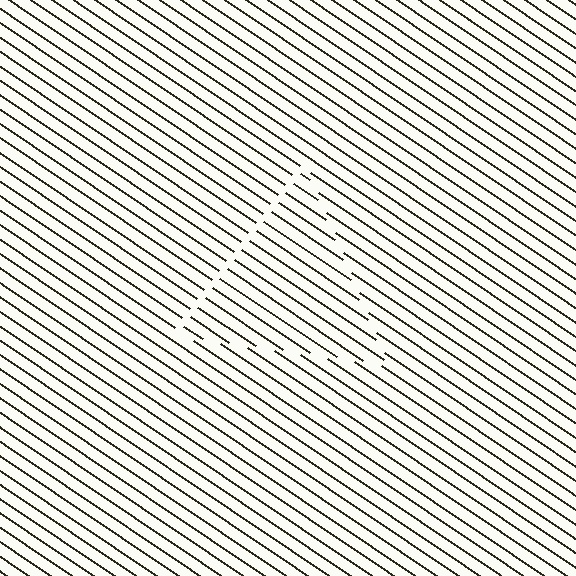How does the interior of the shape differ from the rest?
The interior of the shape contains the same grating, shifted by half a period — the contour is defined by the phase discontinuity where line-ends from the inner and outer gratings abut.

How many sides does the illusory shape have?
3 sides — the line-ends trace a triangle.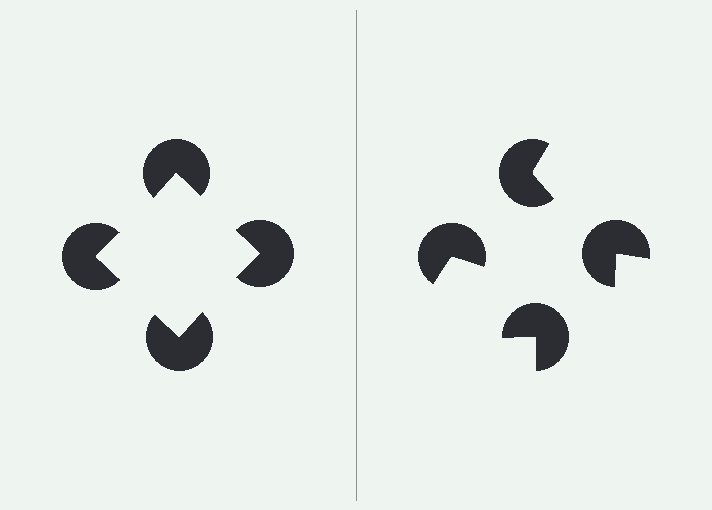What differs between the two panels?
The pac-man discs are positioned identically on both sides; only the wedge orientations differ. On the left they align to a square; on the right they are misaligned.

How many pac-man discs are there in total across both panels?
8 — 4 on each side.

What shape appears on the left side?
An illusory square.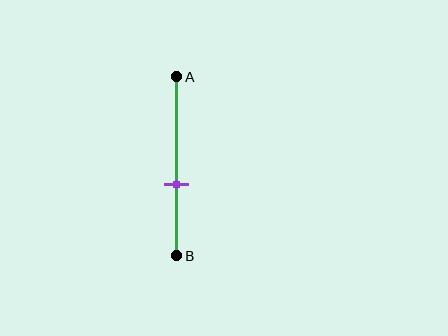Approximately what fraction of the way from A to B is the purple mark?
The purple mark is approximately 60% of the way from A to B.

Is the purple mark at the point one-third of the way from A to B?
No, the mark is at about 60% from A, not at the 33% one-third point.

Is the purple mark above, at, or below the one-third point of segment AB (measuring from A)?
The purple mark is below the one-third point of segment AB.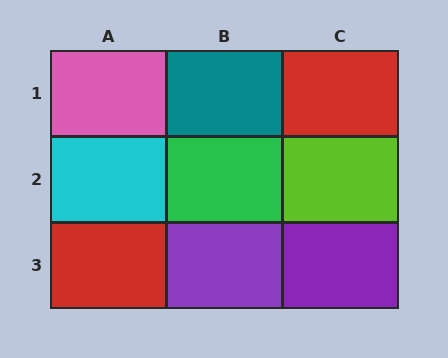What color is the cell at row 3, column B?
Purple.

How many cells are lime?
1 cell is lime.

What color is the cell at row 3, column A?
Red.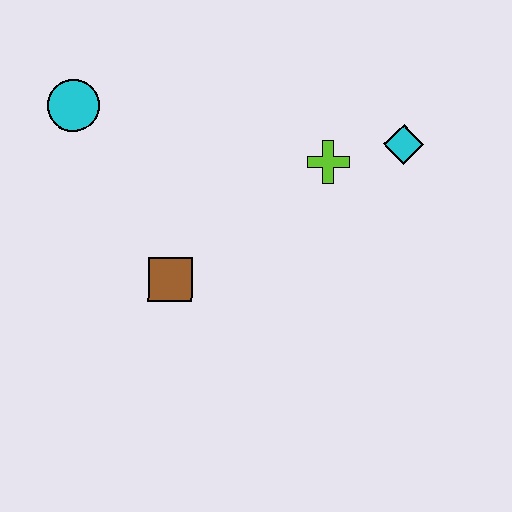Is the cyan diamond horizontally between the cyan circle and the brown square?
No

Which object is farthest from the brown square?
The cyan diamond is farthest from the brown square.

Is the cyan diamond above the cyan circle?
No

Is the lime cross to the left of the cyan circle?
No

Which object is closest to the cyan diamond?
The lime cross is closest to the cyan diamond.